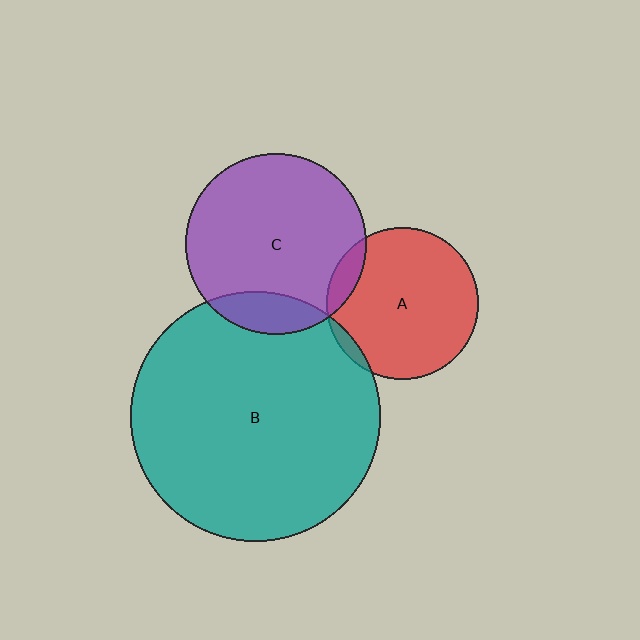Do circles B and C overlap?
Yes.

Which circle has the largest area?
Circle B (teal).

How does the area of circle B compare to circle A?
Approximately 2.7 times.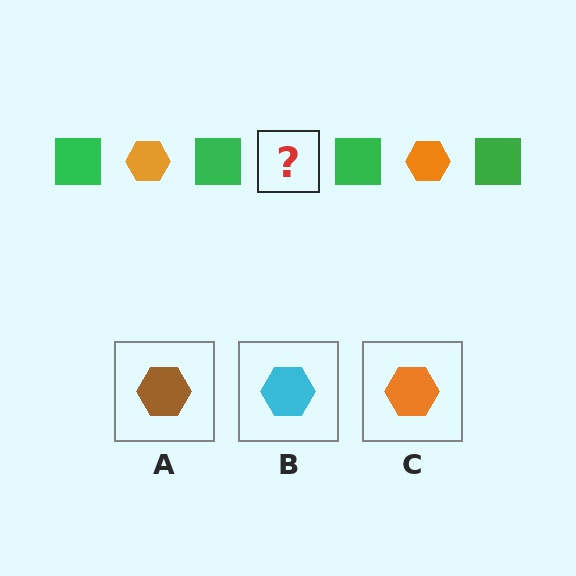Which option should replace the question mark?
Option C.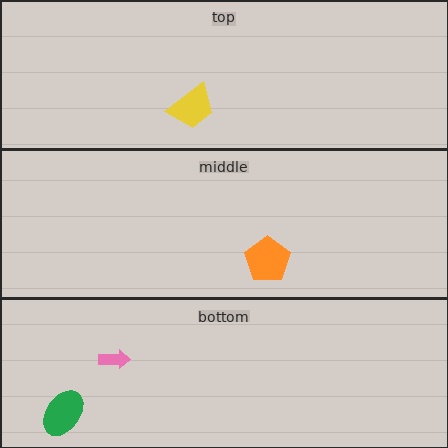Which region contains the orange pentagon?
The middle region.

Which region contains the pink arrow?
The bottom region.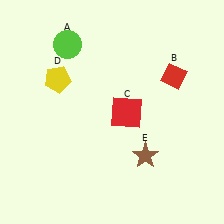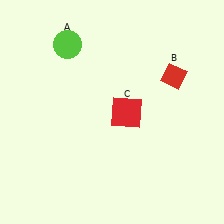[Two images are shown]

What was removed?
The brown star (E), the yellow pentagon (D) were removed in Image 2.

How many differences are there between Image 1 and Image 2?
There are 2 differences between the two images.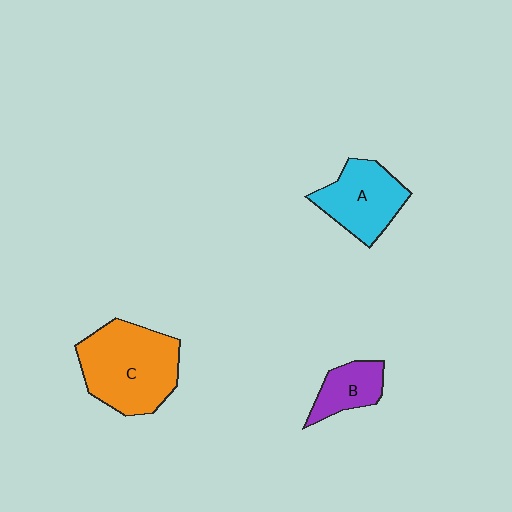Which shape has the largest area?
Shape C (orange).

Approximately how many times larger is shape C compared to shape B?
Approximately 2.4 times.